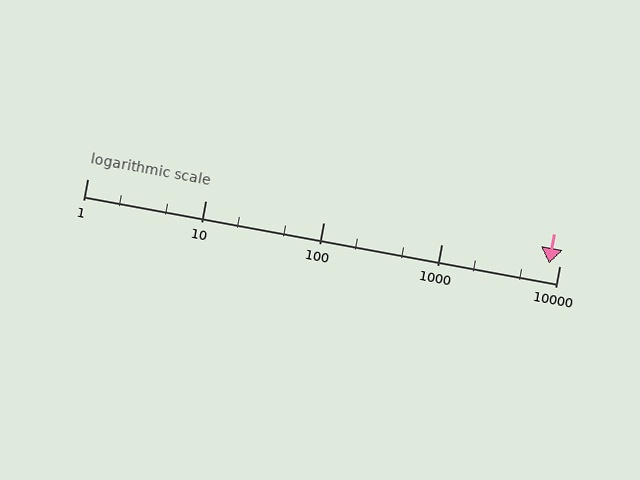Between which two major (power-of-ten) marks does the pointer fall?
The pointer is between 1000 and 10000.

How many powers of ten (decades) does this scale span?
The scale spans 4 decades, from 1 to 10000.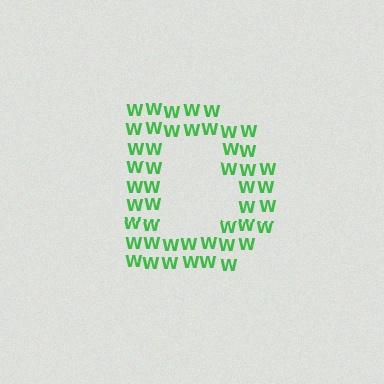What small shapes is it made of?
It is made of small letter W's.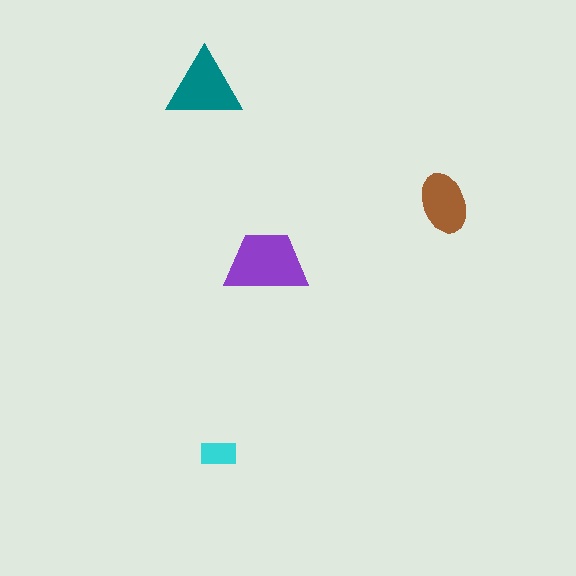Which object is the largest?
The purple trapezoid.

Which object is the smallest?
The cyan rectangle.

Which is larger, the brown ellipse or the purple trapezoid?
The purple trapezoid.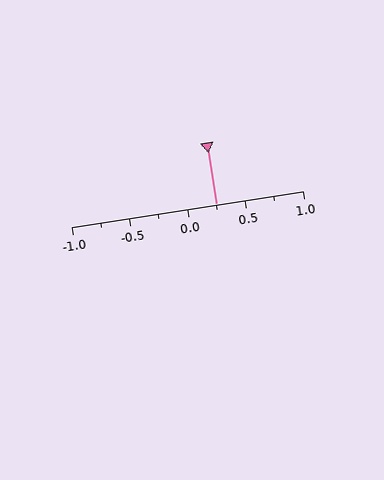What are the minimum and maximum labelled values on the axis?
The axis runs from -1.0 to 1.0.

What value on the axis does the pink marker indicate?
The marker indicates approximately 0.25.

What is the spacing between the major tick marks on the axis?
The major ticks are spaced 0.5 apart.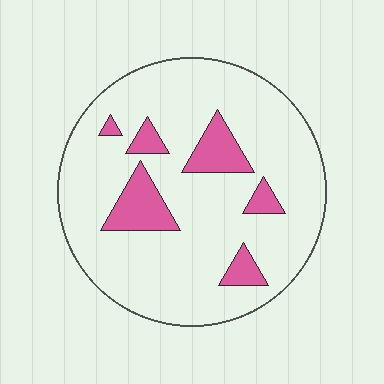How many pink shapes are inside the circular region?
6.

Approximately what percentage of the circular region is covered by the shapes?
Approximately 15%.